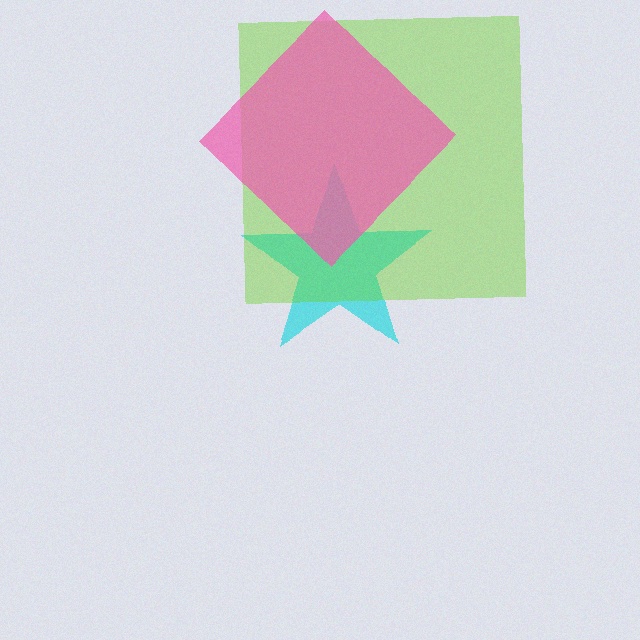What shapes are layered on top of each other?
The layered shapes are: a cyan star, a lime square, a pink diamond.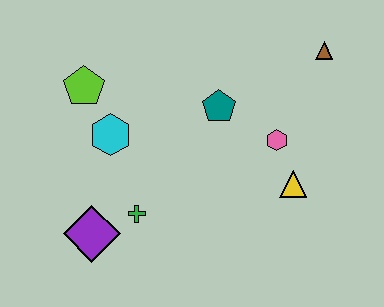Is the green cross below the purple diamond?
No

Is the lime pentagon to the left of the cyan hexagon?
Yes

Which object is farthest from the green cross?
The brown triangle is farthest from the green cross.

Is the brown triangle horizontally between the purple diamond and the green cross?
No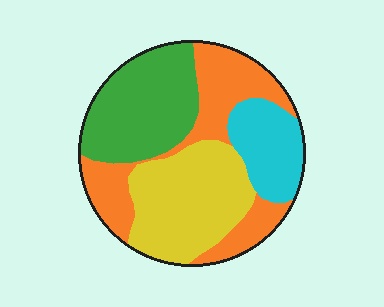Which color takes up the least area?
Cyan, at roughly 15%.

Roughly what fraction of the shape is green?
Green covers 27% of the shape.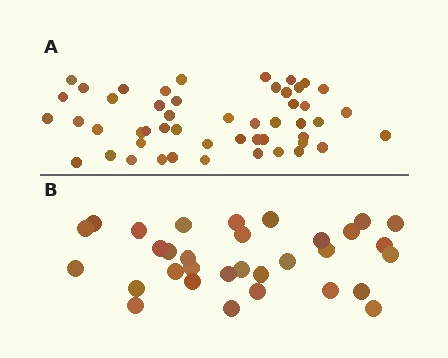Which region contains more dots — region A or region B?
Region A (the top region) has more dots.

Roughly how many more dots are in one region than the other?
Region A has approximately 20 more dots than region B.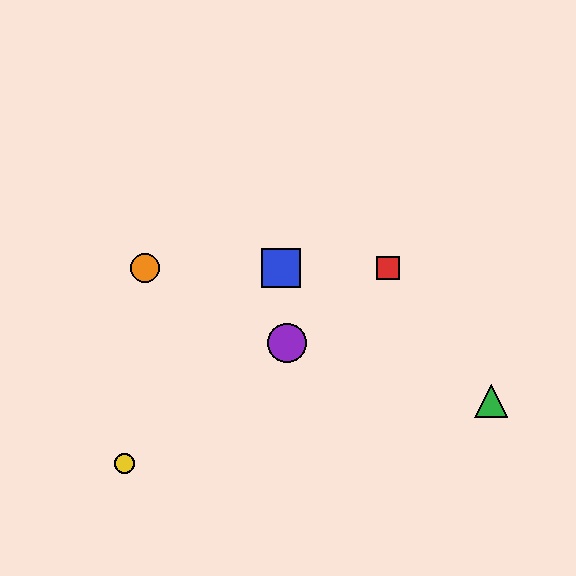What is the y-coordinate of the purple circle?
The purple circle is at y≈343.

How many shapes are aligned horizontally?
3 shapes (the red square, the blue square, the orange circle) are aligned horizontally.